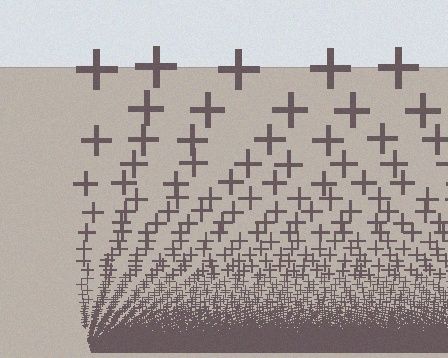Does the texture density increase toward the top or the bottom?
Density increases toward the bottom.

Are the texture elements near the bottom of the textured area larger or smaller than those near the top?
Smaller. The gradient is inverted — elements near the bottom are smaller and denser.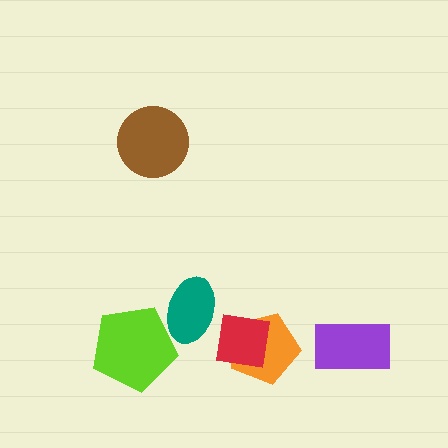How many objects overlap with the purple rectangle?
0 objects overlap with the purple rectangle.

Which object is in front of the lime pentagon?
The teal ellipse is in front of the lime pentagon.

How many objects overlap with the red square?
1 object overlaps with the red square.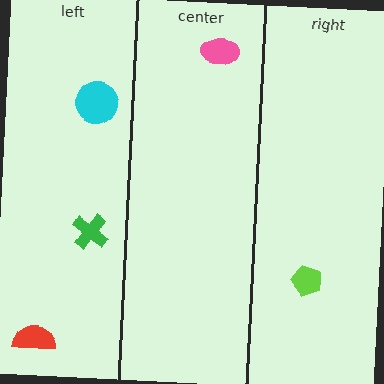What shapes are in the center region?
The pink ellipse.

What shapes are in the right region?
The lime pentagon.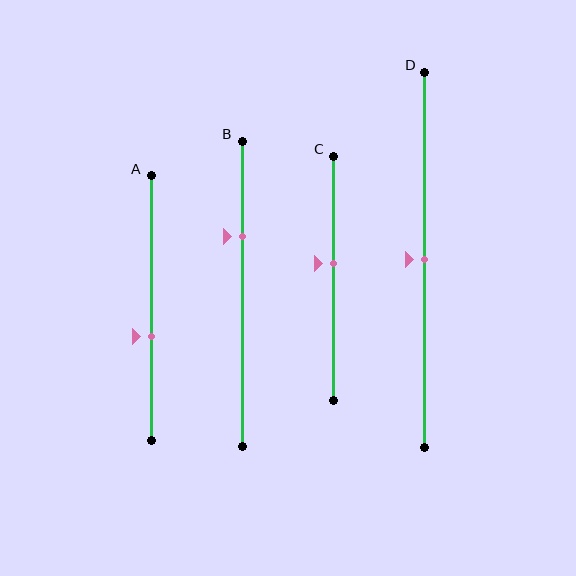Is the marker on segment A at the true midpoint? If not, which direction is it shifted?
No, the marker on segment A is shifted downward by about 11% of the segment length.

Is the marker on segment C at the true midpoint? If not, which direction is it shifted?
No, the marker on segment C is shifted upward by about 6% of the segment length.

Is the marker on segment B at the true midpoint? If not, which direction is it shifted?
No, the marker on segment B is shifted upward by about 19% of the segment length.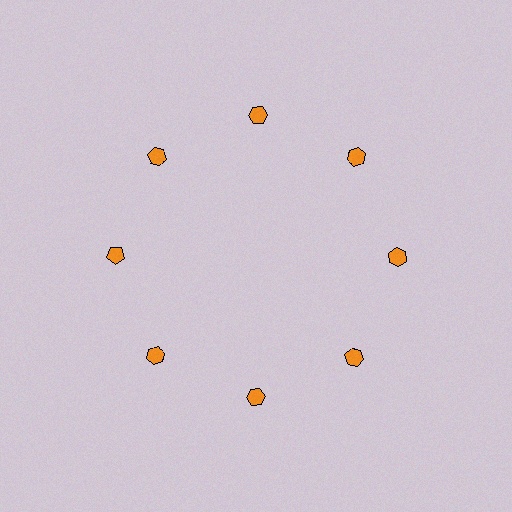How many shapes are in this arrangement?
There are 8 shapes arranged in a ring pattern.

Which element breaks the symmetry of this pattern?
The orange pentagon at roughly the 9 o'clock position breaks the symmetry. All other shapes are orange hexagons.